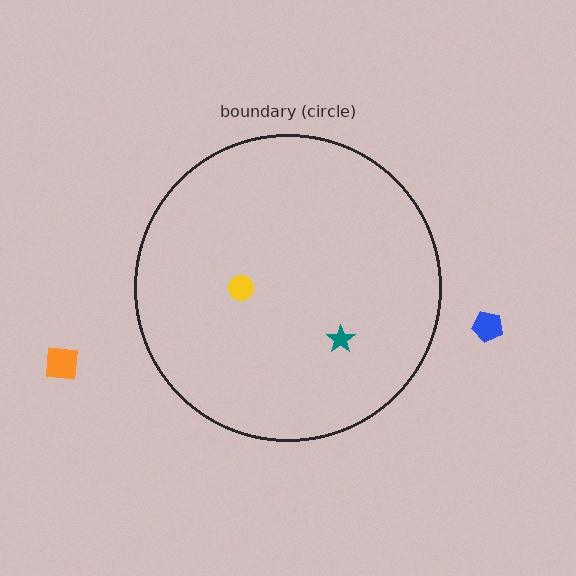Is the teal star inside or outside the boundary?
Inside.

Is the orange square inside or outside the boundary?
Outside.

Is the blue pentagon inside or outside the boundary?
Outside.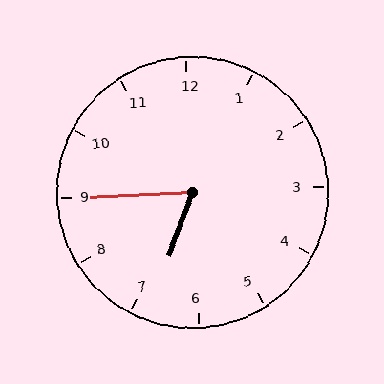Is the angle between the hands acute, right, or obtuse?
It is acute.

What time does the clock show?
6:45.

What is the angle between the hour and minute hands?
Approximately 68 degrees.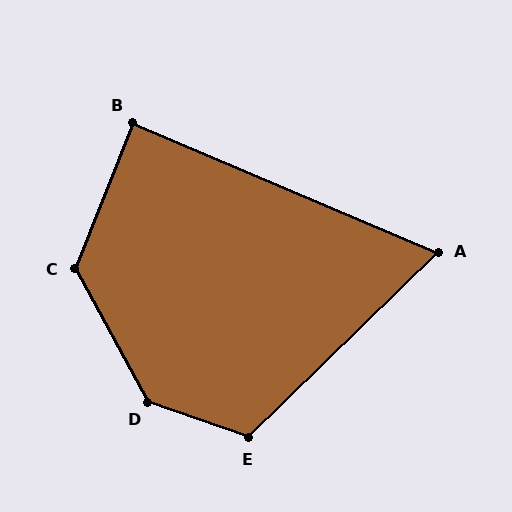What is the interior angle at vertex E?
Approximately 116 degrees (obtuse).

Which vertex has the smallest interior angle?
A, at approximately 67 degrees.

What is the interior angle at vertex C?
Approximately 130 degrees (obtuse).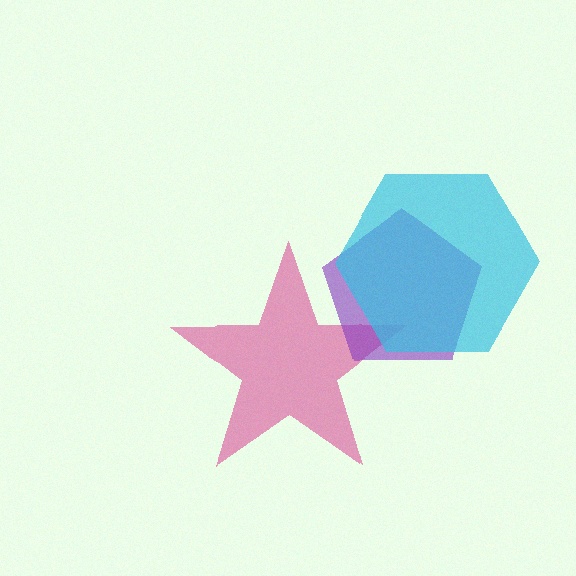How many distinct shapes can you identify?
There are 3 distinct shapes: a pink star, a purple pentagon, a cyan hexagon.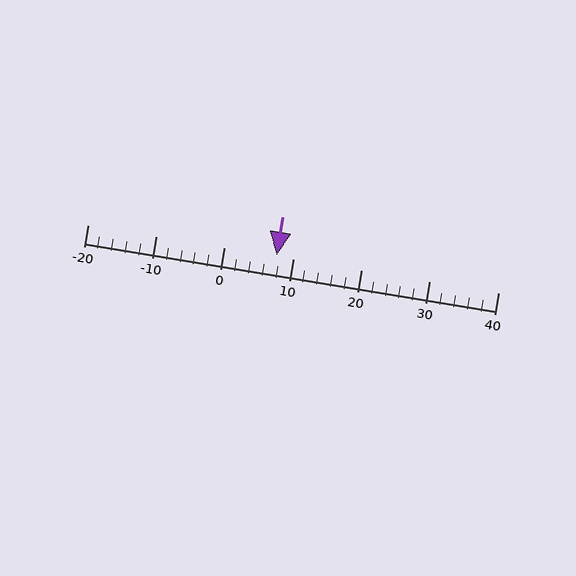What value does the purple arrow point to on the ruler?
The purple arrow points to approximately 8.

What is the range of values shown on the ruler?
The ruler shows values from -20 to 40.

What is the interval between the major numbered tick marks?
The major tick marks are spaced 10 units apart.